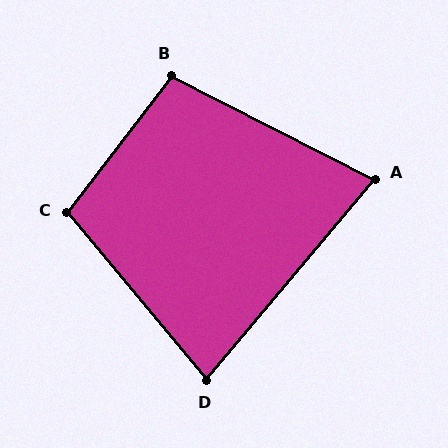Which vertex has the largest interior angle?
C, at approximately 103 degrees.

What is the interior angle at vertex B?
Approximately 100 degrees (obtuse).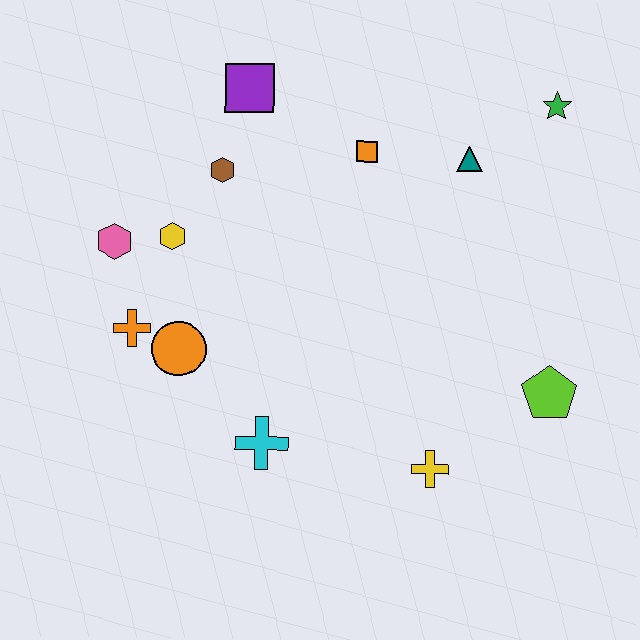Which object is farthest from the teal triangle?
The orange cross is farthest from the teal triangle.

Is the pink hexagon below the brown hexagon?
Yes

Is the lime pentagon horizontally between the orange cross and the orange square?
No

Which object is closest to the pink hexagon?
The yellow hexagon is closest to the pink hexagon.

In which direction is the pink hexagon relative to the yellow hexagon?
The pink hexagon is to the left of the yellow hexagon.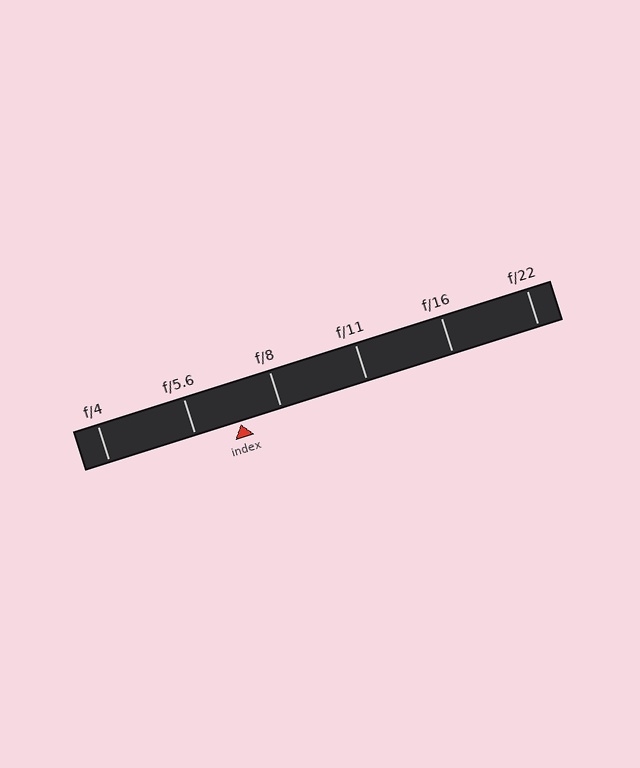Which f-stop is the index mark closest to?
The index mark is closest to f/8.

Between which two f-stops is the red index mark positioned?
The index mark is between f/5.6 and f/8.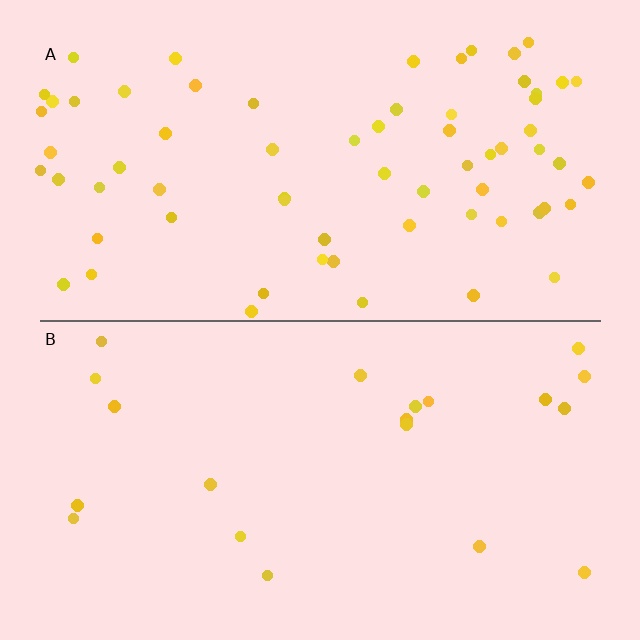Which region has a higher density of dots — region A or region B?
A (the top).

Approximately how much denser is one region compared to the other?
Approximately 3.3× — region A over region B.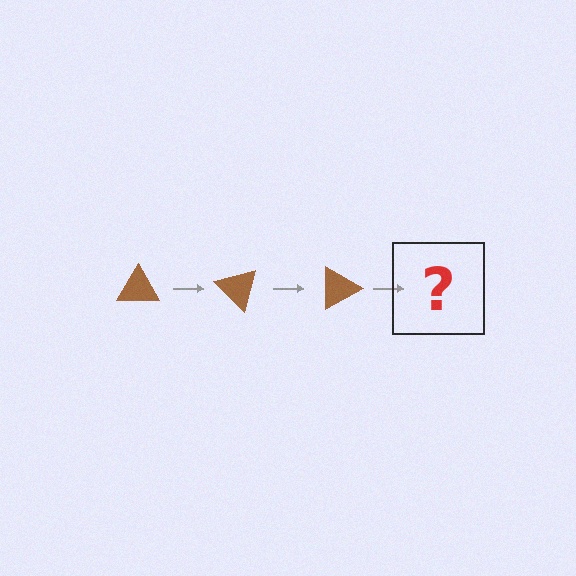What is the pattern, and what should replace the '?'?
The pattern is that the triangle rotates 45 degrees each step. The '?' should be a brown triangle rotated 135 degrees.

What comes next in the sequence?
The next element should be a brown triangle rotated 135 degrees.